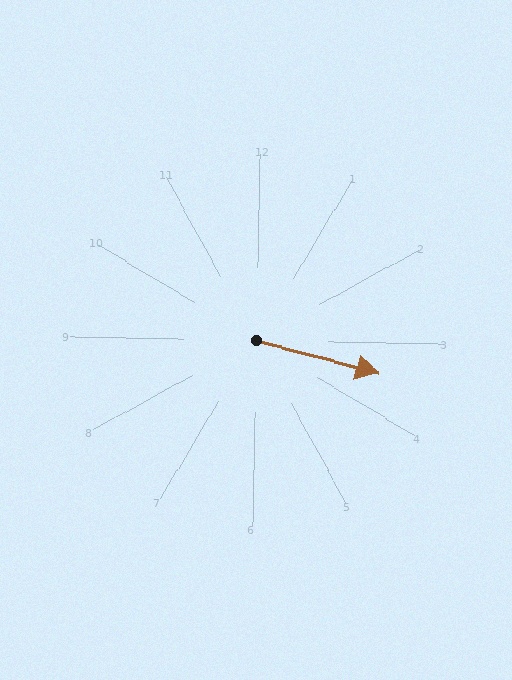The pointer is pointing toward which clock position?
Roughly 3 o'clock.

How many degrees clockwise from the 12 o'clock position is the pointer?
Approximately 104 degrees.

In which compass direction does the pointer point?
East.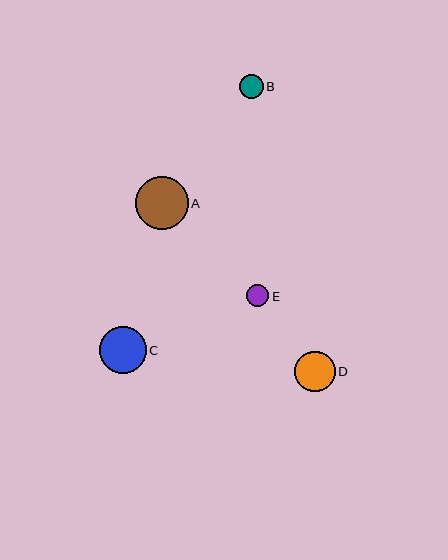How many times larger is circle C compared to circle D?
Circle C is approximately 1.2 times the size of circle D.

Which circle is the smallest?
Circle E is the smallest with a size of approximately 22 pixels.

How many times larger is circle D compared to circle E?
Circle D is approximately 1.8 times the size of circle E.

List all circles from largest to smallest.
From largest to smallest: A, C, D, B, E.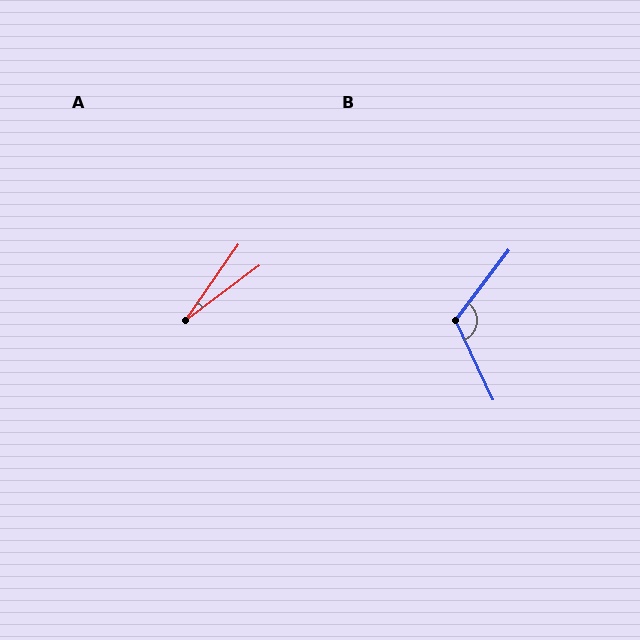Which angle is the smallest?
A, at approximately 18 degrees.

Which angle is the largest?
B, at approximately 117 degrees.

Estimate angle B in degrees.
Approximately 117 degrees.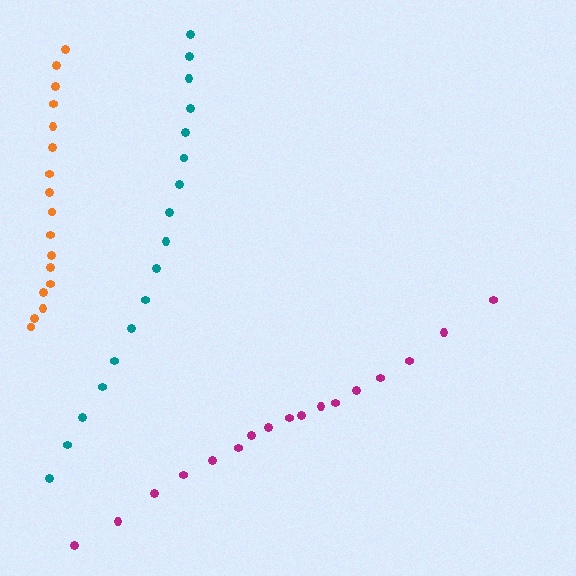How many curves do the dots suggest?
There are 3 distinct paths.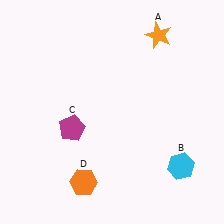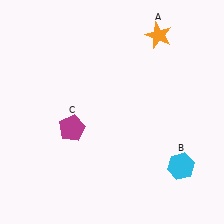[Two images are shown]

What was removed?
The orange hexagon (D) was removed in Image 2.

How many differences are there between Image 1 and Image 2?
There is 1 difference between the two images.